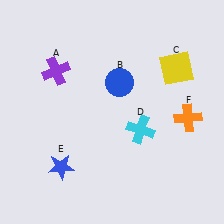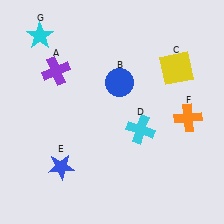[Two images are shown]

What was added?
A cyan star (G) was added in Image 2.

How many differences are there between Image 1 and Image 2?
There is 1 difference between the two images.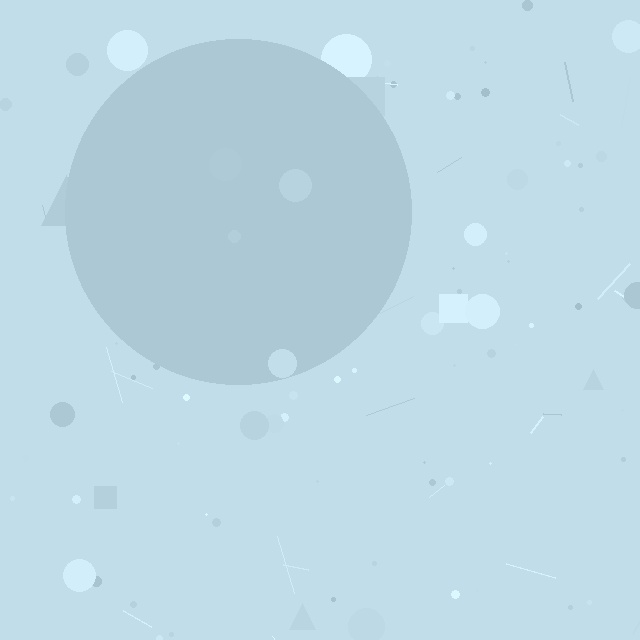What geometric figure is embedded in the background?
A circle is embedded in the background.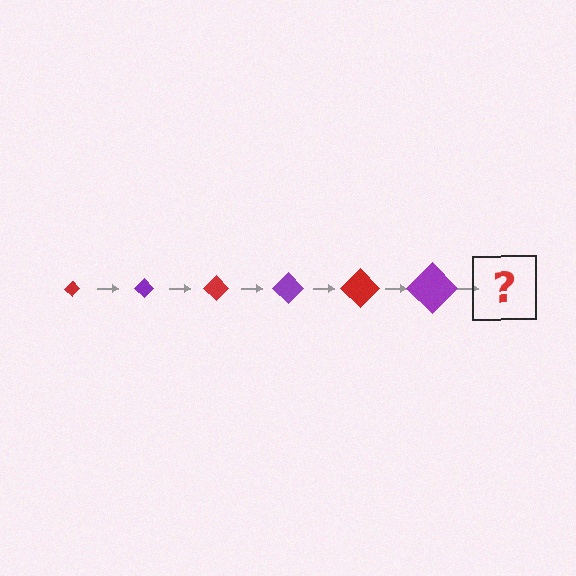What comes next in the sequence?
The next element should be a red diamond, larger than the previous one.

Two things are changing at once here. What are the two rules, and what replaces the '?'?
The two rules are that the diamond grows larger each step and the color cycles through red and purple. The '?' should be a red diamond, larger than the previous one.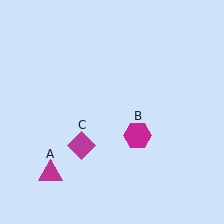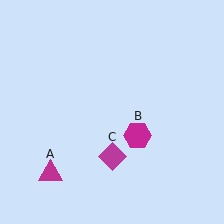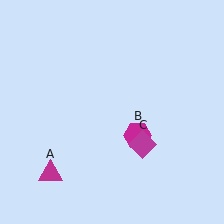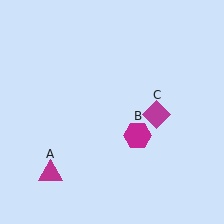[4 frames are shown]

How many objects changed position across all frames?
1 object changed position: magenta diamond (object C).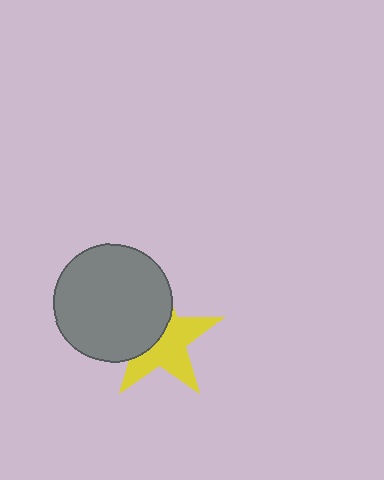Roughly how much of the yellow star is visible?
About half of it is visible (roughly 57%).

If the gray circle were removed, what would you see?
You would see the complete yellow star.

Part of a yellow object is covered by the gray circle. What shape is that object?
It is a star.